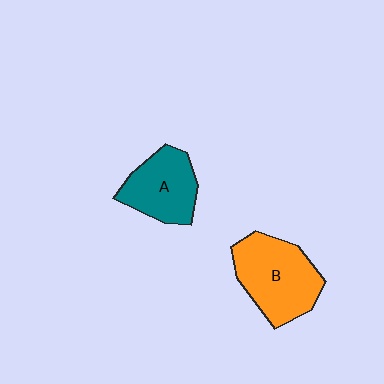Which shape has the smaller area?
Shape A (teal).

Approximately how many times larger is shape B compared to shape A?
Approximately 1.3 times.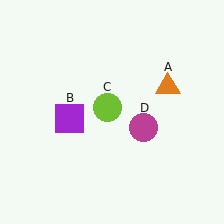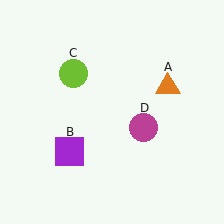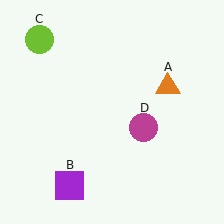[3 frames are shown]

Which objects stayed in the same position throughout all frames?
Orange triangle (object A) and magenta circle (object D) remained stationary.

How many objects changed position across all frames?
2 objects changed position: purple square (object B), lime circle (object C).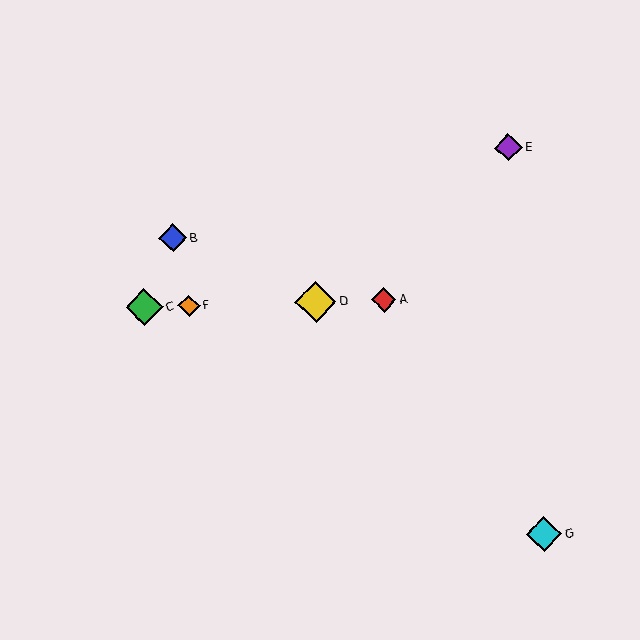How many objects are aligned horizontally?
4 objects (A, C, D, F) are aligned horizontally.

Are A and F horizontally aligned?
Yes, both are at y≈300.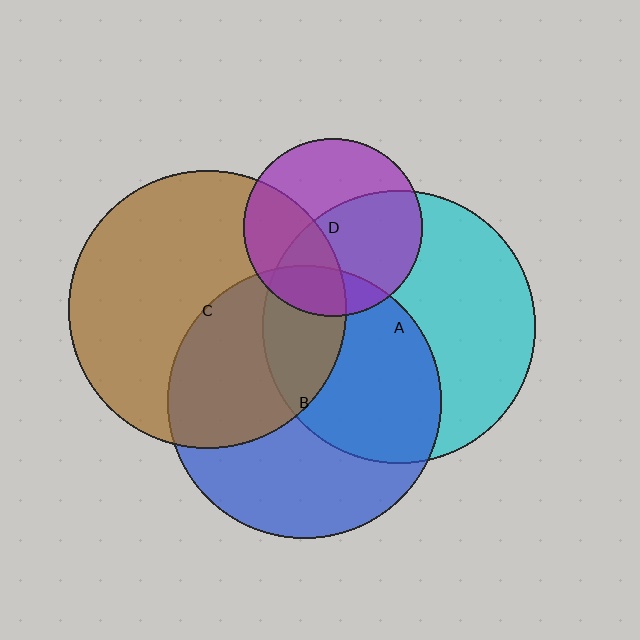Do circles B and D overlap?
Yes.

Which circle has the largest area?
Circle C (brown).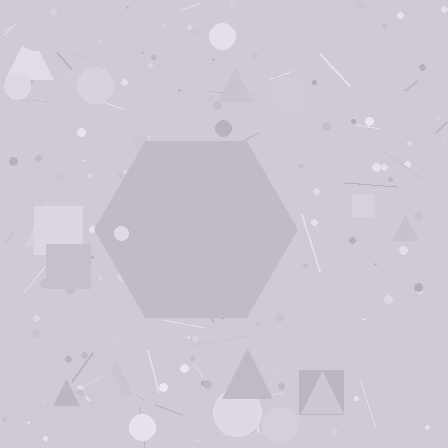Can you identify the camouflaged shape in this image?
The camouflaged shape is a hexagon.